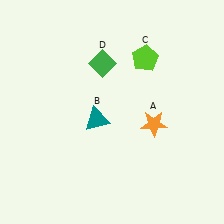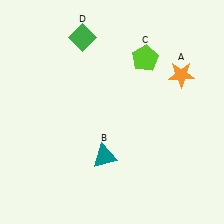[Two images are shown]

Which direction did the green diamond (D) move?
The green diamond (D) moved up.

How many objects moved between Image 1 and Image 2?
3 objects moved between the two images.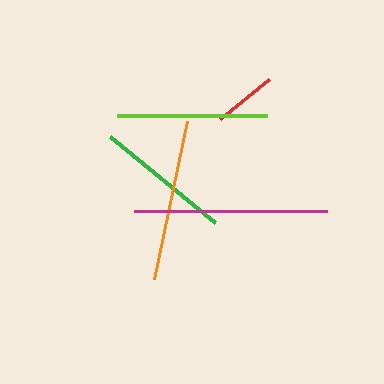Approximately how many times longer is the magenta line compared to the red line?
The magenta line is approximately 3.0 times the length of the red line.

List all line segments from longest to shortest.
From longest to shortest: magenta, orange, lime, green, red.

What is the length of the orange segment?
The orange segment is approximately 162 pixels long.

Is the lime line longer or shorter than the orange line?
The orange line is longer than the lime line.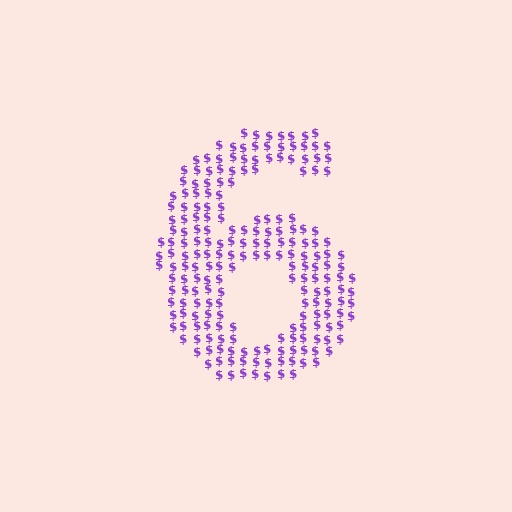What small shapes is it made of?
It is made of small dollar signs.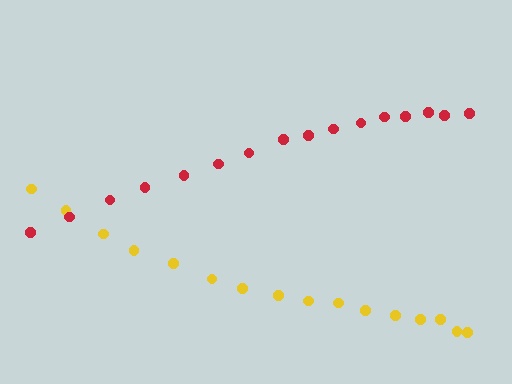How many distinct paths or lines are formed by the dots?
There are 2 distinct paths.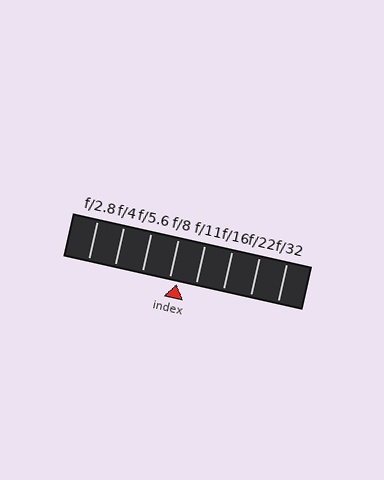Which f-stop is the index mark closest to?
The index mark is closest to f/8.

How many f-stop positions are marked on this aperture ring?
There are 8 f-stop positions marked.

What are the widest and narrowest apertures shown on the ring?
The widest aperture shown is f/2.8 and the narrowest is f/32.